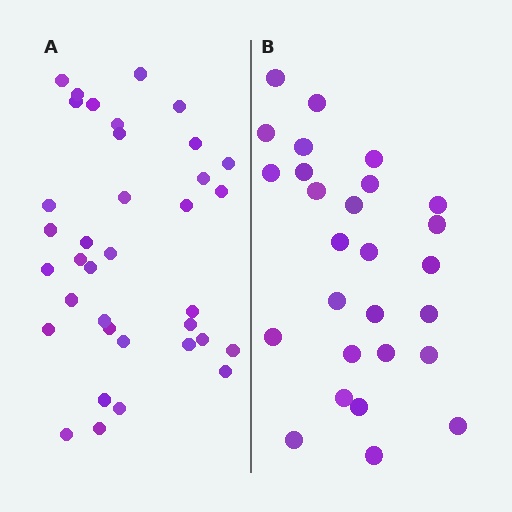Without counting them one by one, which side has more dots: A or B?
Region A (the left region) has more dots.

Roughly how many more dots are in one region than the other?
Region A has roughly 8 or so more dots than region B.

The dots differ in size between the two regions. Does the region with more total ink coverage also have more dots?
No. Region B has more total ink coverage because its dots are larger, but region A actually contains more individual dots. Total area can be misleading — the number of items is what matters here.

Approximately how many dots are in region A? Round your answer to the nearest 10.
About 40 dots. (The exact count is 36, which rounds to 40.)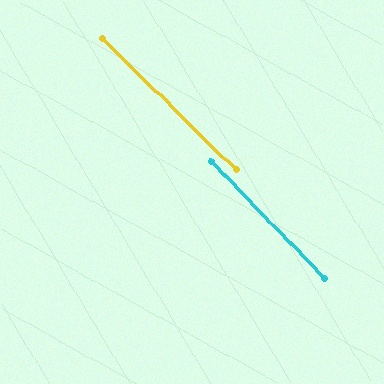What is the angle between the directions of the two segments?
Approximately 1 degree.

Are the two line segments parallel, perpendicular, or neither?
Parallel — their directions differ by only 1.3°.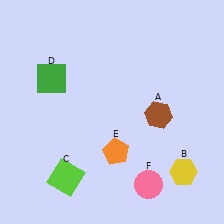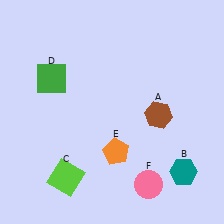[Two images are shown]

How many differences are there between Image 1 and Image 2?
There is 1 difference between the two images.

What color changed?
The hexagon (B) changed from yellow in Image 1 to teal in Image 2.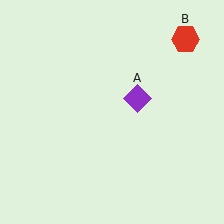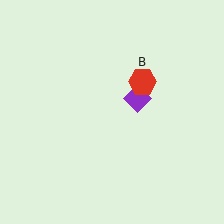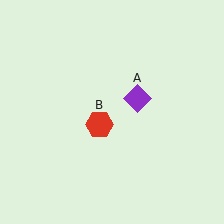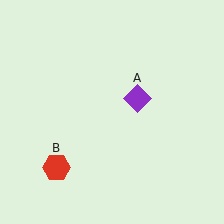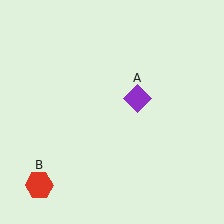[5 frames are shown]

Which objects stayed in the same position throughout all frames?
Purple diamond (object A) remained stationary.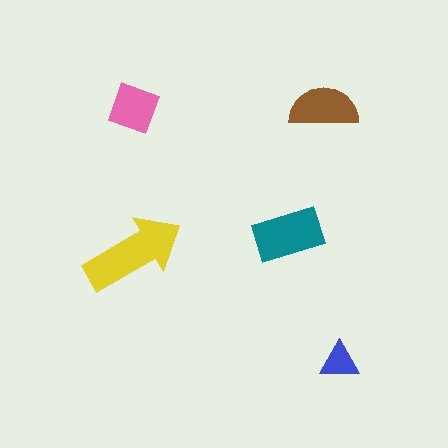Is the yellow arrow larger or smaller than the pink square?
Larger.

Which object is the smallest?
The blue triangle.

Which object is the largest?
The yellow arrow.